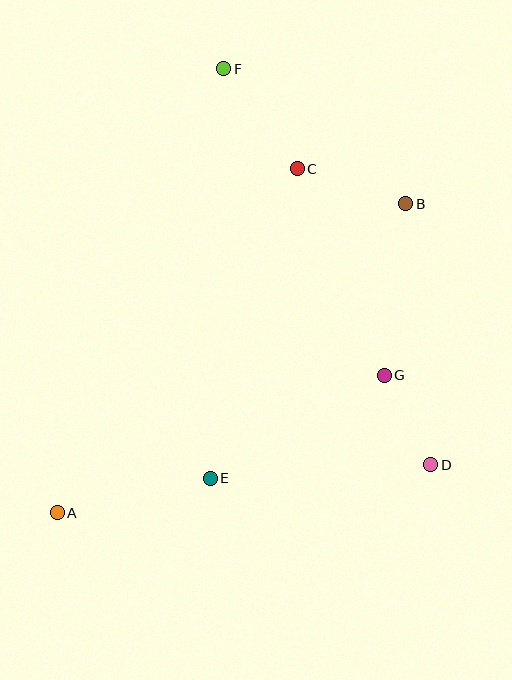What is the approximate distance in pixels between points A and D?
The distance between A and D is approximately 377 pixels.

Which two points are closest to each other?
Points D and G are closest to each other.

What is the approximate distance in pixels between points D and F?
The distance between D and F is approximately 447 pixels.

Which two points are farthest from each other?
Points A and F are farthest from each other.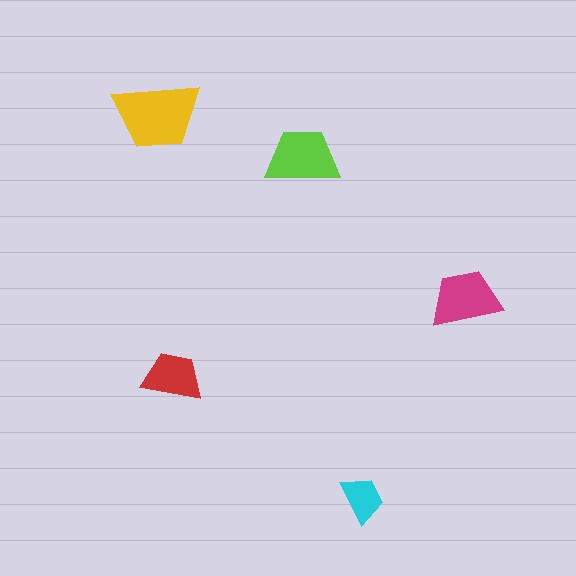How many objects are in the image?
There are 5 objects in the image.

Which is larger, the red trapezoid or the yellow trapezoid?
The yellow one.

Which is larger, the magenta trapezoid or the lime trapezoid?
The lime one.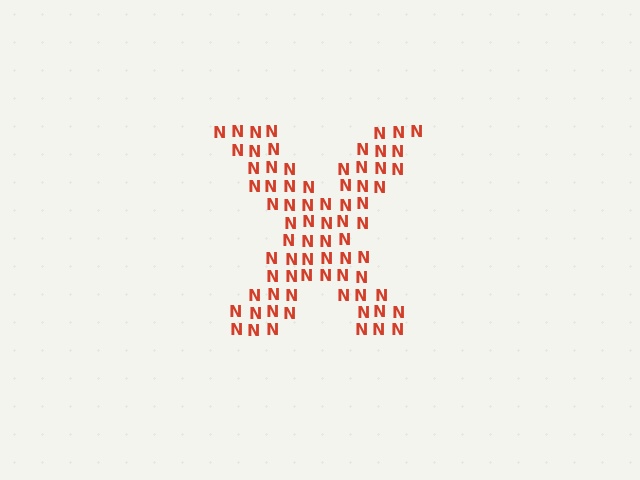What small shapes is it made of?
It is made of small letter N's.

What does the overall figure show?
The overall figure shows the letter X.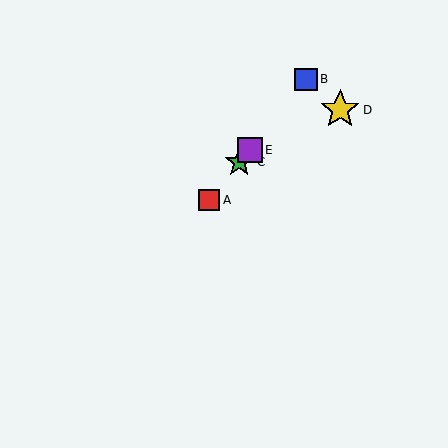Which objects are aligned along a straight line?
Objects A, B, C, E are aligned along a straight line.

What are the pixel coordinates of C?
Object C is at (239, 162).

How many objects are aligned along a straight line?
4 objects (A, B, C, E) are aligned along a straight line.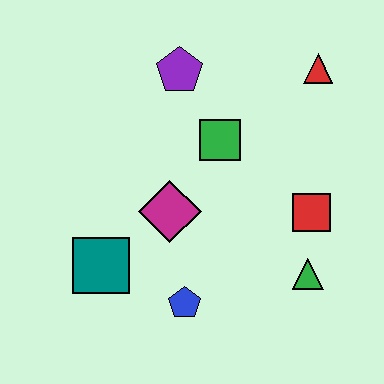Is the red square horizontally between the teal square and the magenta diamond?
No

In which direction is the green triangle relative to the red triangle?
The green triangle is below the red triangle.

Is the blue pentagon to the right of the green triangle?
No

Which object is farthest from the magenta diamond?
The red triangle is farthest from the magenta diamond.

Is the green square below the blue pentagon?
No